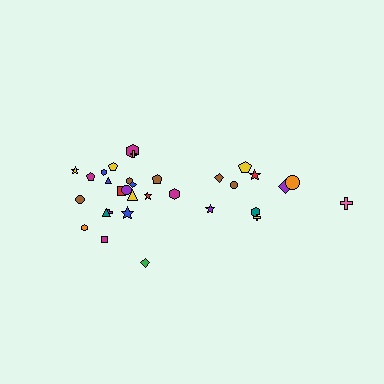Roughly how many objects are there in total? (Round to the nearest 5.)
Roughly 30 objects in total.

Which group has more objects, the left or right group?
The left group.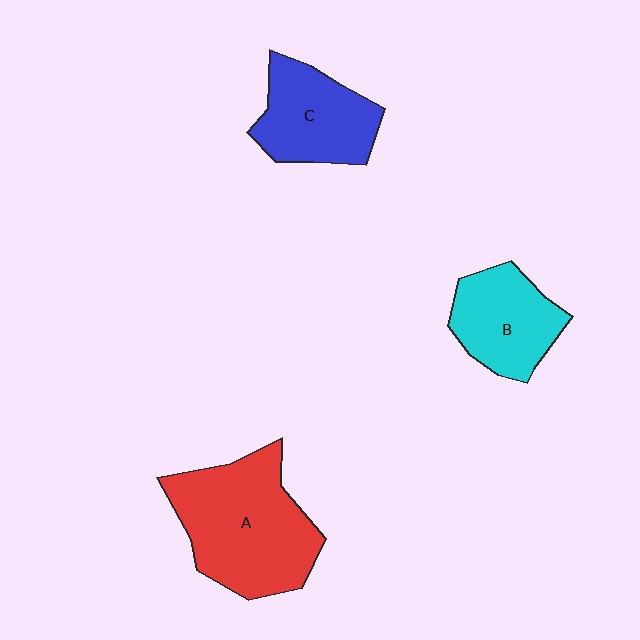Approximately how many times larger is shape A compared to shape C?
Approximately 1.6 times.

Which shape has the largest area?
Shape A (red).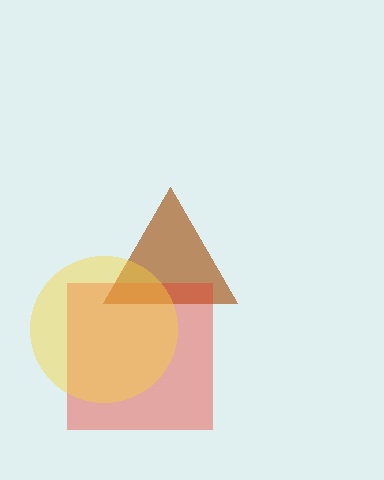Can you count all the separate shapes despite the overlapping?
Yes, there are 3 separate shapes.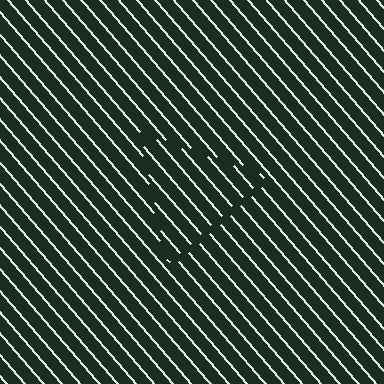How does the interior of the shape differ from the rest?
The interior of the shape contains the same grating, shifted by half a period — the contour is defined by the phase discontinuity where line-ends from the inner and outer gratings abut.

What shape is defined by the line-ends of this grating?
An illusory triangle. The interior of the shape contains the same grating, shifted by half a period — the contour is defined by the phase discontinuity where line-ends from the inner and outer gratings abut.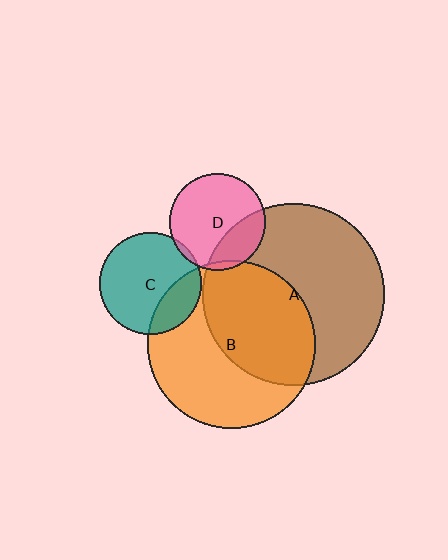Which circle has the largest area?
Circle A (brown).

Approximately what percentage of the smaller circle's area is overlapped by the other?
Approximately 25%.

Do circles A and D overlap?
Yes.